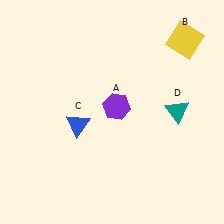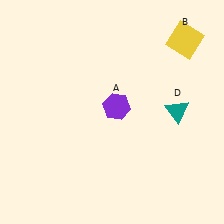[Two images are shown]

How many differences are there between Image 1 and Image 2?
There is 1 difference between the two images.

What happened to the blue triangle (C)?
The blue triangle (C) was removed in Image 2. It was in the bottom-left area of Image 1.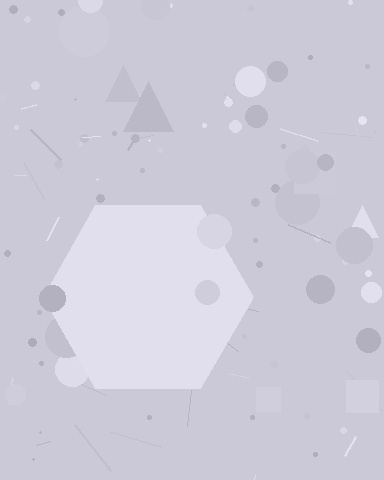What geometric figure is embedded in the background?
A hexagon is embedded in the background.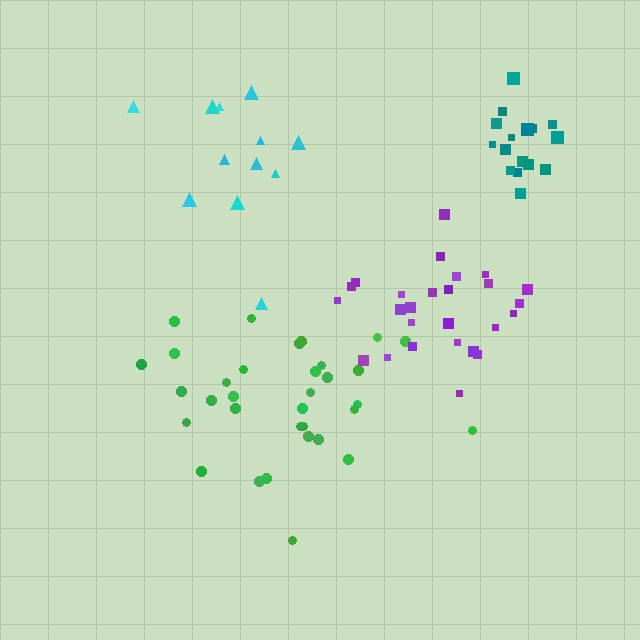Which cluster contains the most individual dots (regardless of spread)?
Green (33).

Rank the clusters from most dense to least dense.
teal, purple, green, cyan.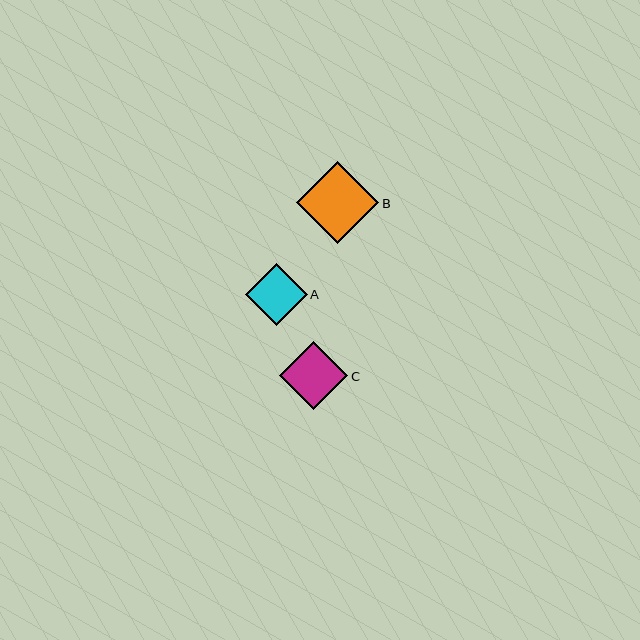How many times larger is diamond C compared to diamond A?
Diamond C is approximately 1.1 times the size of diamond A.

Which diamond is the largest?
Diamond B is the largest with a size of approximately 82 pixels.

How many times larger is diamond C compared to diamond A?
Diamond C is approximately 1.1 times the size of diamond A.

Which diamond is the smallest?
Diamond A is the smallest with a size of approximately 62 pixels.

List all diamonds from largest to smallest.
From largest to smallest: B, C, A.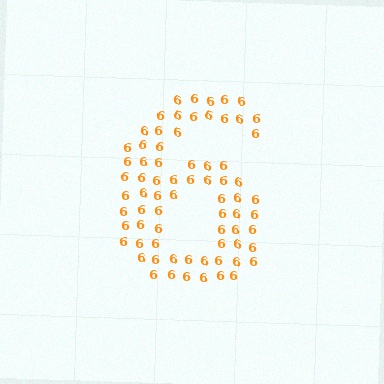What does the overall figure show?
The overall figure shows the digit 6.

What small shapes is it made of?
It is made of small digit 6's.